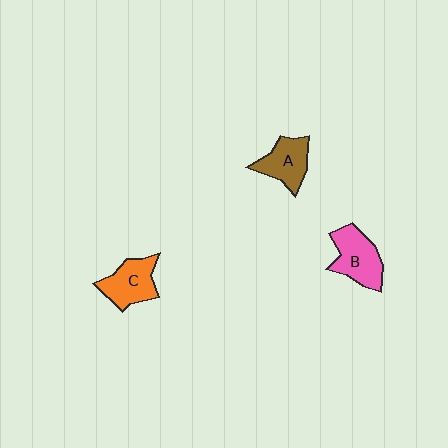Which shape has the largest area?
Shape B (pink).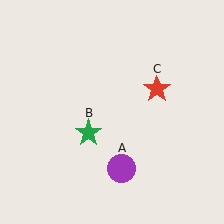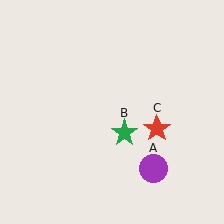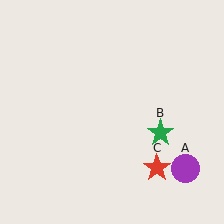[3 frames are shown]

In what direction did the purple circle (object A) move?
The purple circle (object A) moved right.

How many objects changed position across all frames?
3 objects changed position: purple circle (object A), green star (object B), red star (object C).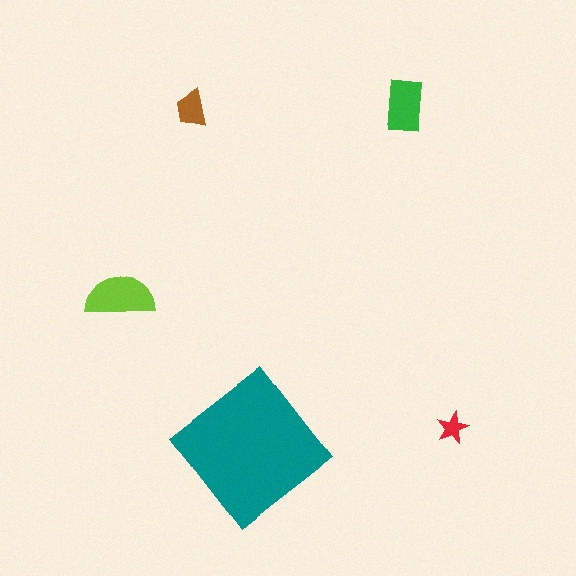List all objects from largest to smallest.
The teal diamond, the lime semicircle, the green rectangle, the brown trapezoid, the red star.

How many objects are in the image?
There are 5 objects in the image.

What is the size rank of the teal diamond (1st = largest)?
1st.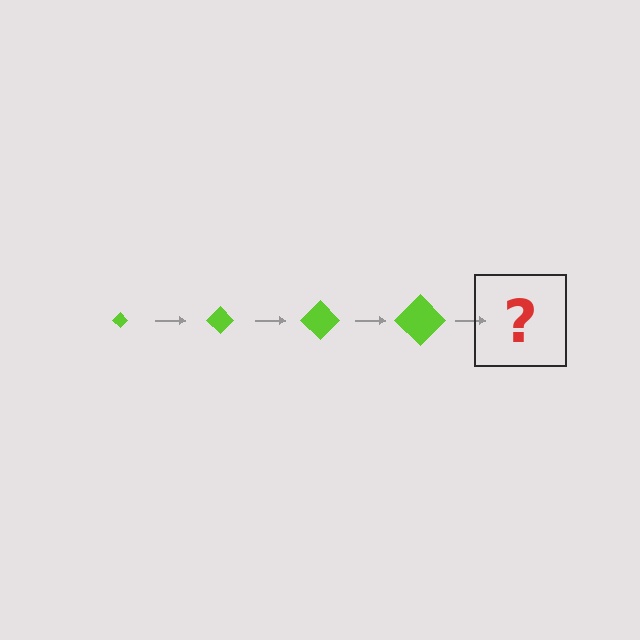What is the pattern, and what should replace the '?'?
The pattern is that the diamond gets progressively larger each step. The '?' should be a lime diamond, larger than the previous one.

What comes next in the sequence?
The next element should be a lime diamond, larger than the previous one.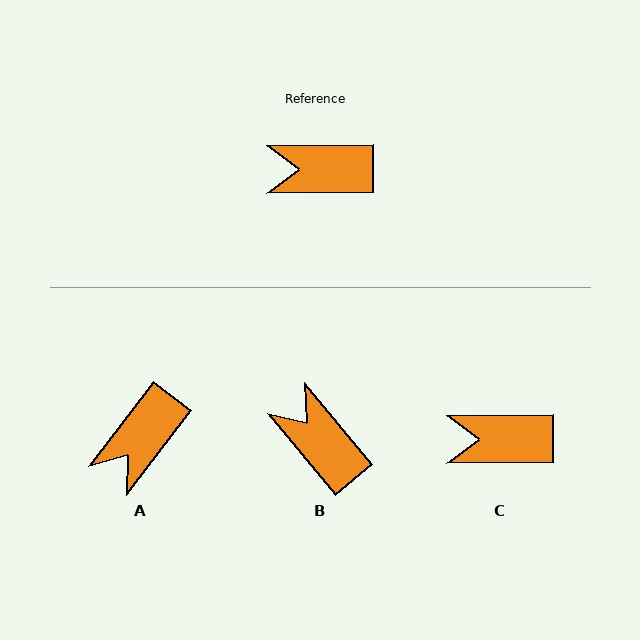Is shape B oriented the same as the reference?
No, it is off by about 51 degrees.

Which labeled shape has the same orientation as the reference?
C.